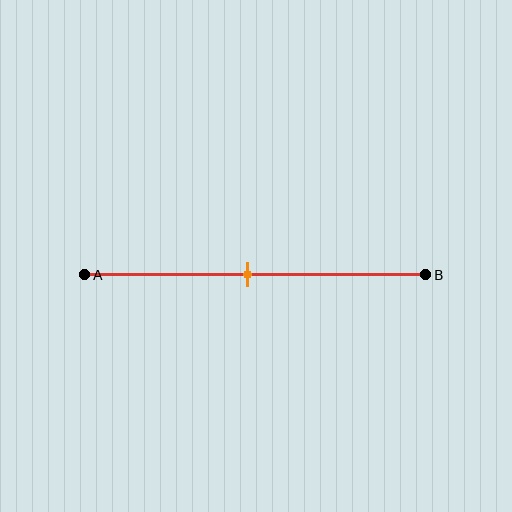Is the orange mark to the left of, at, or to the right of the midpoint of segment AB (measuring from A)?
The orange mark is approximately at the midpoint of segment AB.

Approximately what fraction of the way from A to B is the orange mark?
The orange mark is approximately 50% of the way from A to B.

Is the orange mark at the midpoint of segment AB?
Yes, the mark is approximately at the midpoint.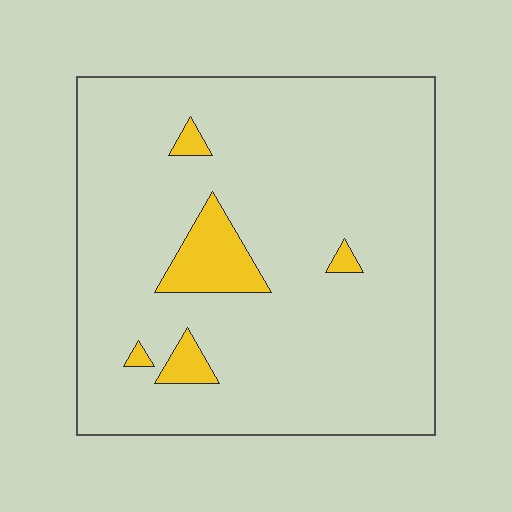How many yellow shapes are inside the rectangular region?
5.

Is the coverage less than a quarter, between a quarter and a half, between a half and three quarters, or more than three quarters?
Less than a quarter.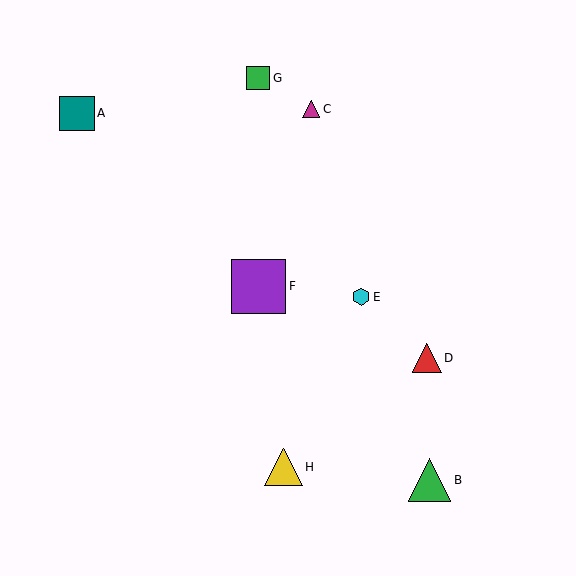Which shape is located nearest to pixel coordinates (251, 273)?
The purple square (labeled F) at (259, 286) is nearest to that location.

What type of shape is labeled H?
Shape H is a yellow triangle.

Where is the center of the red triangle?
The center of the red triangle is at (427, 358).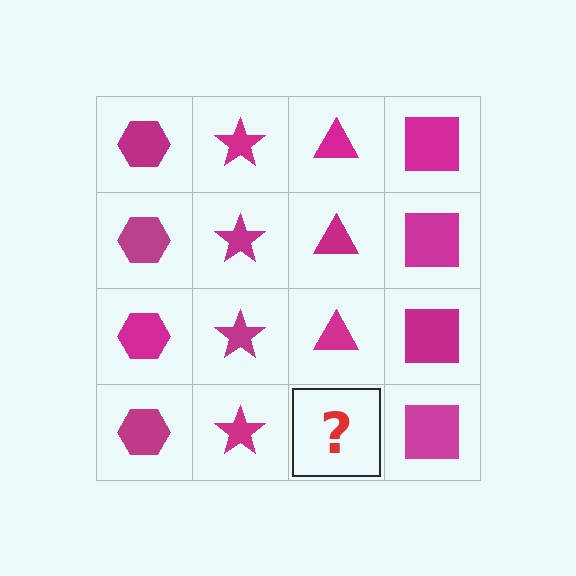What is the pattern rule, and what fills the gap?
The rule is that each column has a consistent shape. The gap should be filled with a magenta triangle.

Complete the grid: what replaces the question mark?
The question mark should be replaced with a magenta triangle.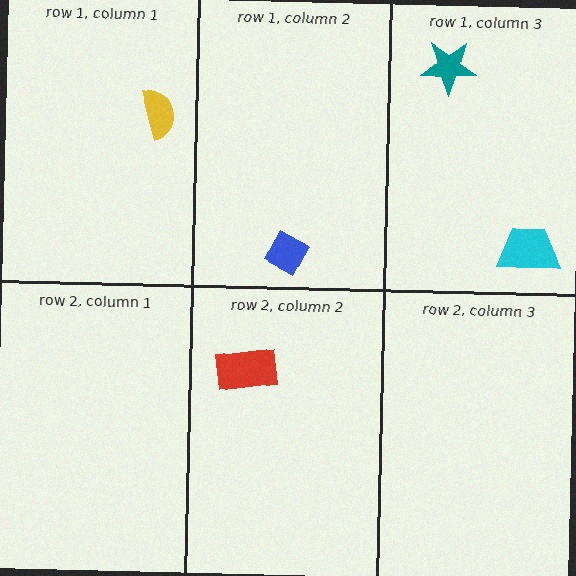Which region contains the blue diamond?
The row 1, column 2 region.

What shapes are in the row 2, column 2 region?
The red rectangle.